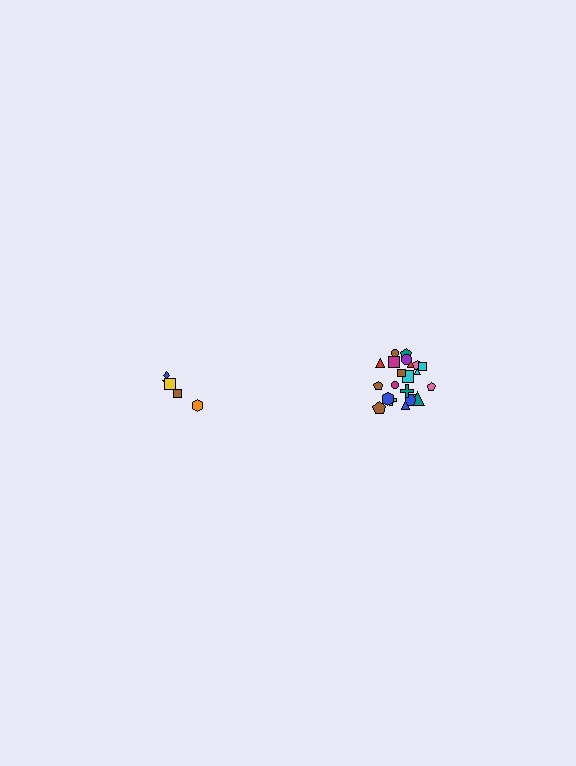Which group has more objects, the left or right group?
The right group.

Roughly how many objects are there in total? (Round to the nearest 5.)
Roughly 25 objects in total.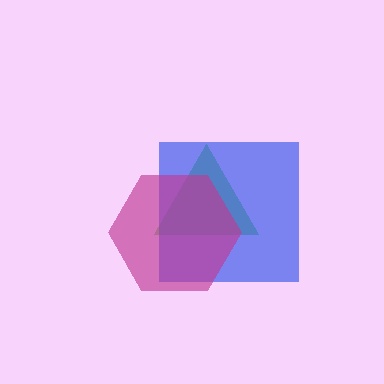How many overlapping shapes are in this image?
There are 3 overlapping shapes in the image.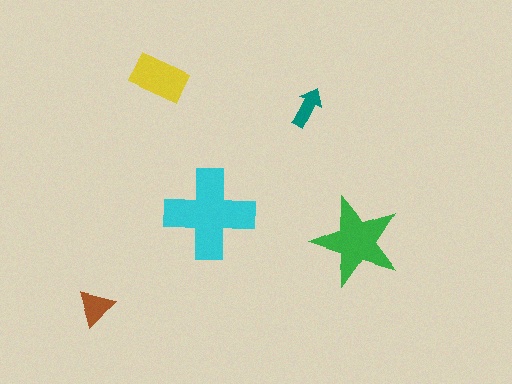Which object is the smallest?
The teal arrow.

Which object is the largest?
The cyan cross.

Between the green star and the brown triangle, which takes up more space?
The green star.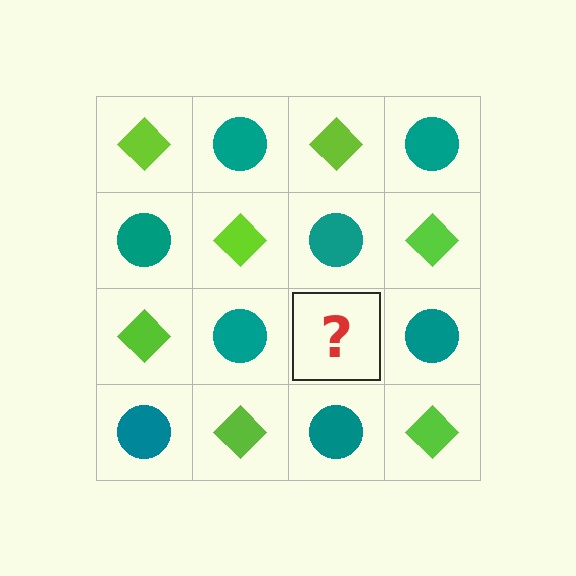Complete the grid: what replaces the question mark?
The question mark should be replaced with a lime diamond.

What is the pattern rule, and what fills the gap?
The rule is that it alternates lime diamond and teal circle in a checkerboard pattern. The gap should be filled with a lime diamond.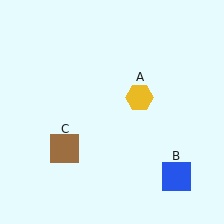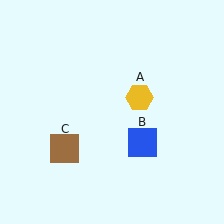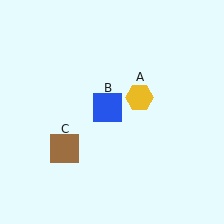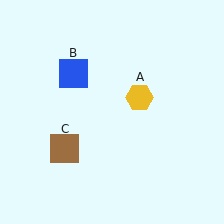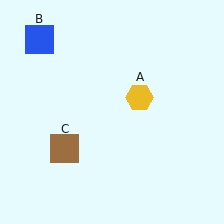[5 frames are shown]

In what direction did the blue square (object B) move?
The blue square (object B) moved up and to the left.